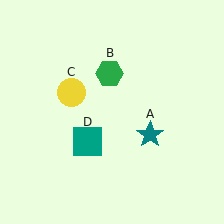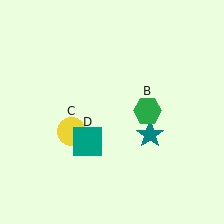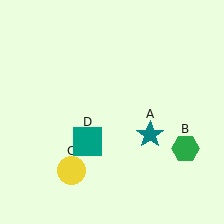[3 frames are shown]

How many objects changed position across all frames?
2 objects changed position: green hexagon (object B), yellow circle (object C).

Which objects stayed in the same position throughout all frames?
Teal star (object A) and teal square (object D) remained stationary.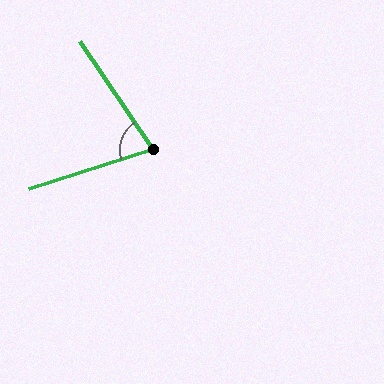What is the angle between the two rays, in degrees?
Approximately 74 degrees.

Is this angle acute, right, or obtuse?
It is acute.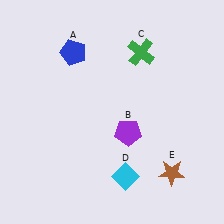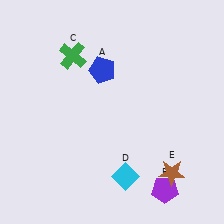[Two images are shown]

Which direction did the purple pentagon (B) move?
The purple pentagon (B) moved down.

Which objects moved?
The objects that moved are: the blue pentagon (A), the purple pentagon (B), the green cross (C).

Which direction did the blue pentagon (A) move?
The blue pentagon (A) moved right.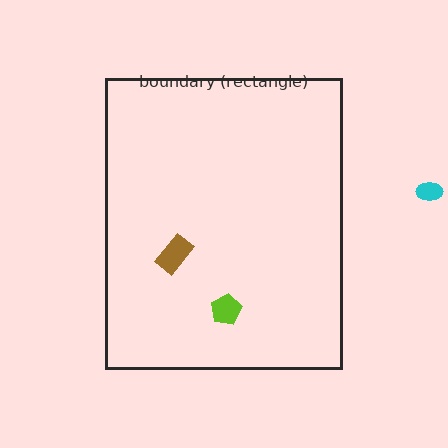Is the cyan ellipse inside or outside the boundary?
Outside.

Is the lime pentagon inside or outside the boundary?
Inside.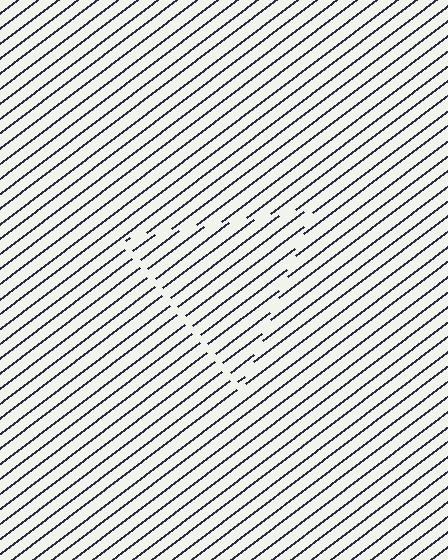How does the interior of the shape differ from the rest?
The interior of the shape contains the same grating, shifted by half a period — the contour is defined by the phase discontinuity where line-ends from the inner and outer gratings abut.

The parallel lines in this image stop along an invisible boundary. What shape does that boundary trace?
An illusory triangle. The interior of the shape contains the same grating, shifted by half a period — the contour is defined by the phase discontinuity where line-ends from the inner and outer gratings abut.